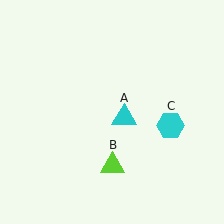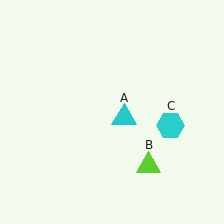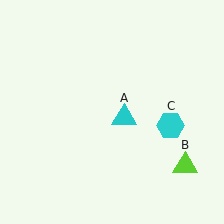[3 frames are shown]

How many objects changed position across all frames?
1 object changed position: lime triangle (object B).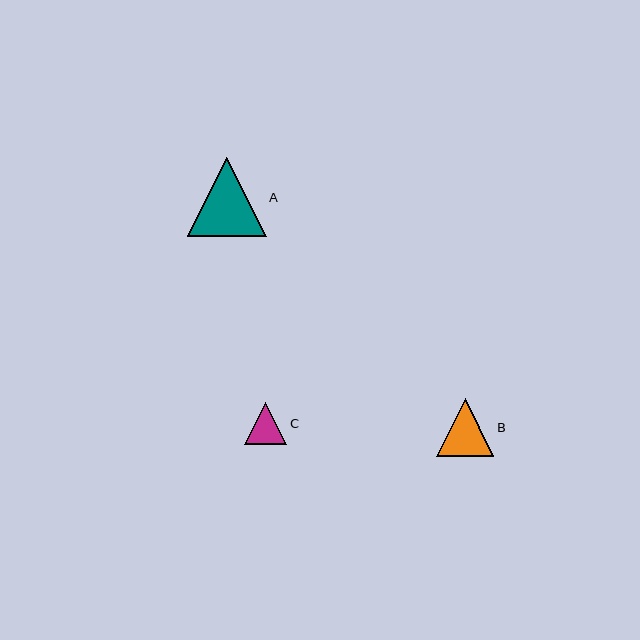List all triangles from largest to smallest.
From largest to smallest: A, B, C.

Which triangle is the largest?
Triangle A is the largest with a size of approximately 79 pixels.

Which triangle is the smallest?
Triangle C is the smallest with a size of approximately 43 pixels.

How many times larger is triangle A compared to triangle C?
Triangle A is approximately 1.9 times the size of triangle C.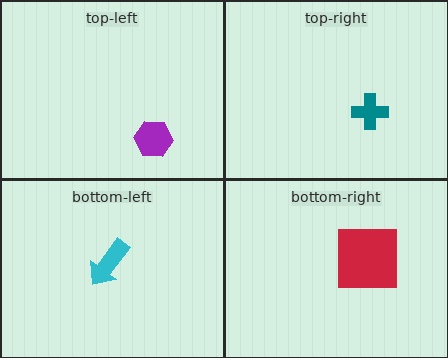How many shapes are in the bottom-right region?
1.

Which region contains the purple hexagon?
The top-left region.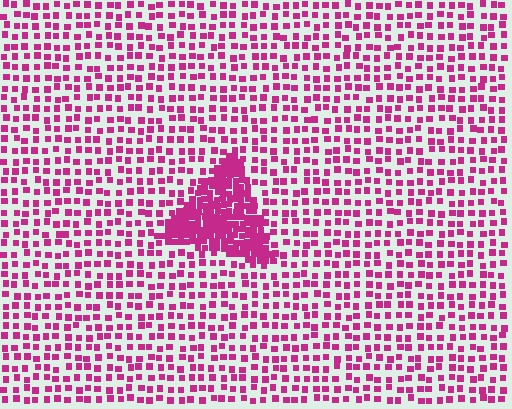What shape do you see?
I see a triangle.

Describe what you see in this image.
The image contains small magenta elements arranged at two different densities. A triangle-shaped region is visible where the elements are more densely packed than the surrounding area.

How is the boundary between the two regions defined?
The boundary is defined by a change in element density (approximately 2.9x ratio). All elements are the same color, size, and shape.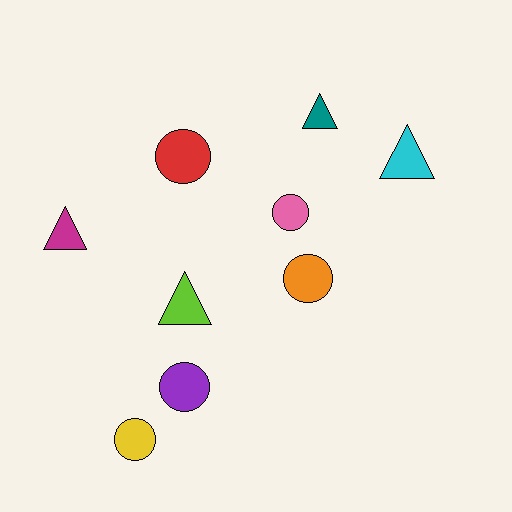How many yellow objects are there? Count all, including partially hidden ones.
There is 1 yellow object.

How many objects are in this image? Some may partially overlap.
There are 9 objects.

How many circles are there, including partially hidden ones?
There are 5 circles.